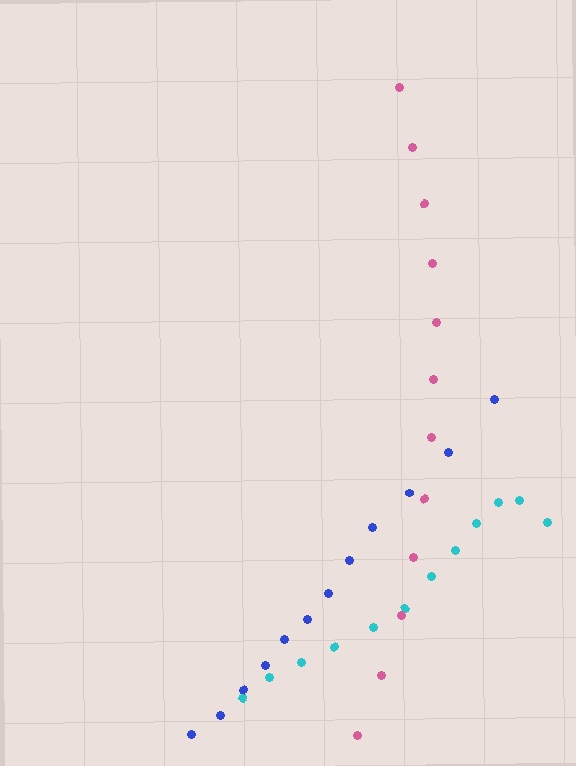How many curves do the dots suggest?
There are 3 distinct paths.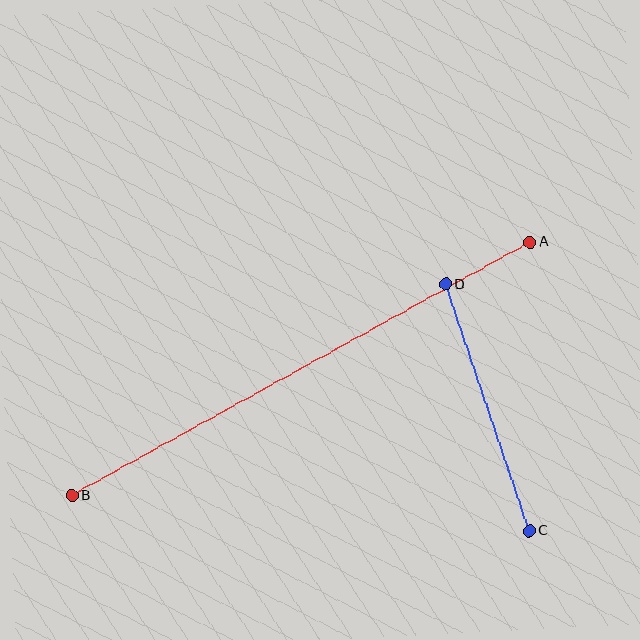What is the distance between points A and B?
The distance is approximately 523 pixels.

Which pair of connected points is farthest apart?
Points A and B are farthest apart.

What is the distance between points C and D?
The distance is approximately 261 pixels.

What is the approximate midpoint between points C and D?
The midpoint is at approximately (488, 407) pixels.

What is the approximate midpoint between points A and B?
The midpoint is at approximately (301, 369) pixels.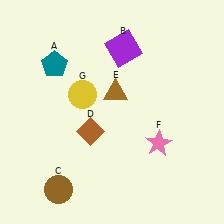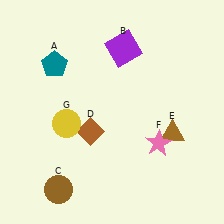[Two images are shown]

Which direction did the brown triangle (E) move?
The brown triangle (E) moved right.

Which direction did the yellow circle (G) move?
The yellow circle (G) moved down.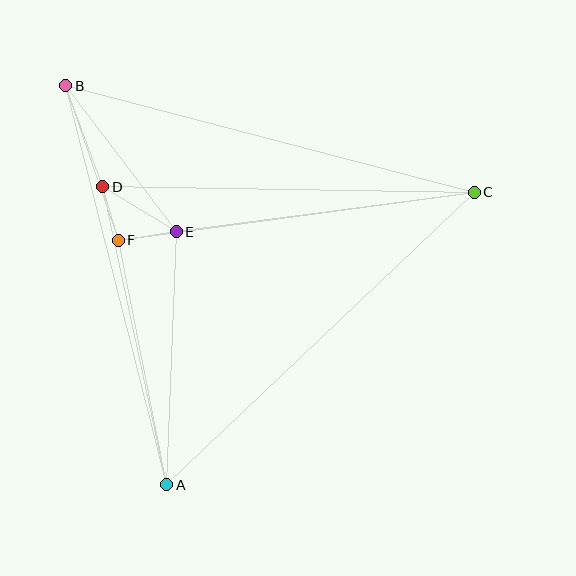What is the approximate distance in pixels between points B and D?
The distance between B and D is approximately 107 pixels.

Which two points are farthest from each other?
Points A and C are farthest from each other.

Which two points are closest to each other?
Points D and F are closest to each other.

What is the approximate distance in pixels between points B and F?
The distance between B and F is approximately 163 pixels.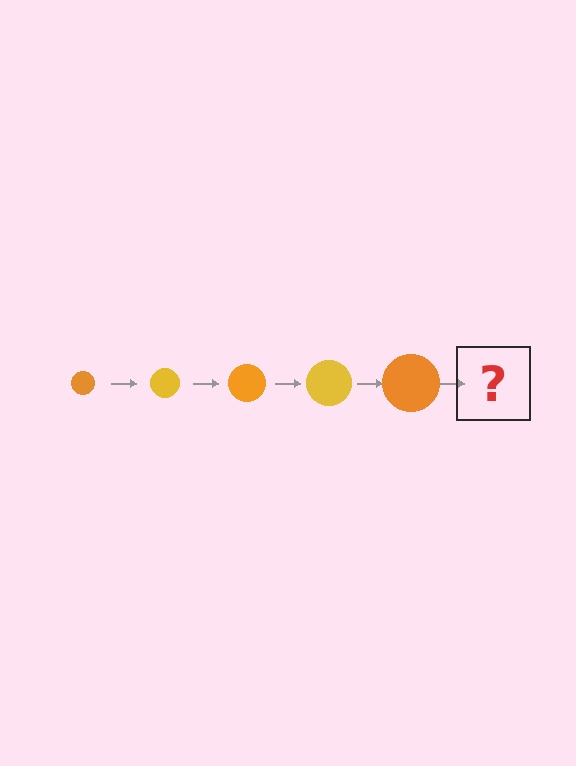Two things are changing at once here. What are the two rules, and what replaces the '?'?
The two rules are that the circle grows larger each step and the color cycles through orange and yellow. The '?' should be a yellow circle, larger than the previous one.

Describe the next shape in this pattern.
It should be a yellow circle, larger than the previous one.